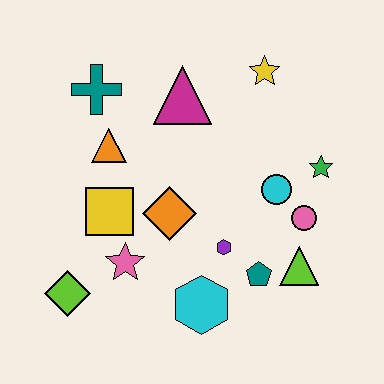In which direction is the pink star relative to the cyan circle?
The pink star is to the left of the cyan circle.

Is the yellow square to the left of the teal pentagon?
Yes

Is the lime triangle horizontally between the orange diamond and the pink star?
No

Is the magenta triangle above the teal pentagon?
Yes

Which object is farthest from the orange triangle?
The lime triangle is farthest from the orange triangle.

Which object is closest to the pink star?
The yellow square is closest to the pink star.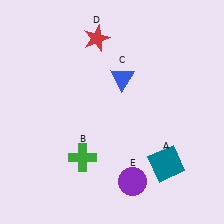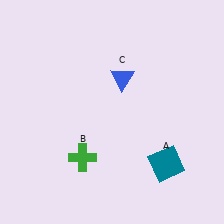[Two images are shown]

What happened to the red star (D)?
The red star (D) was removed in Image 2. It was in the top-left area of Image 1.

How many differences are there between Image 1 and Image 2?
There are 2 differences between the two images.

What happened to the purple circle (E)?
The purple circle (E) was removed in Image 2. It was in the bottom-right area of Image 1.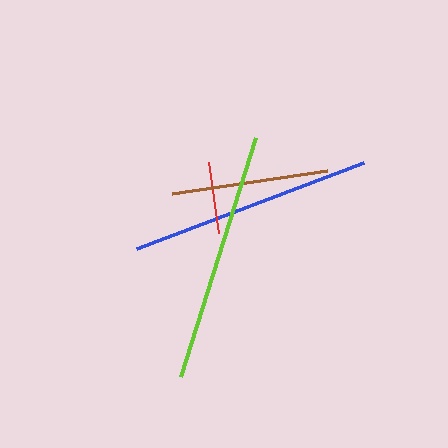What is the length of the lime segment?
The lime segment is approximately 250 pixels long.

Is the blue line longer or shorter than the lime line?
The lime line is longer than the blue line.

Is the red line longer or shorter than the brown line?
The brown line is longer than the red line.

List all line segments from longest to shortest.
From longest to shortest: lime, blue, brown, red.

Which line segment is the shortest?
The red line is the shortest at approximately 72 pixels.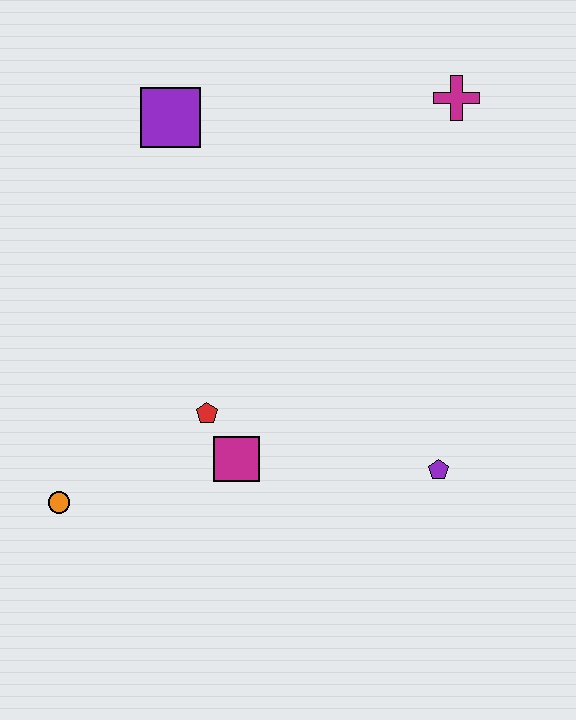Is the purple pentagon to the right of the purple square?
Yes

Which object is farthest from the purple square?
The purple pentagon is farthest from the purple square.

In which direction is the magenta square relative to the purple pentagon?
The magenta square is to the left of the purple pentagon.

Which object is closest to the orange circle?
The red pentagon is closest to the orange circle.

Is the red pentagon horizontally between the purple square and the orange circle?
No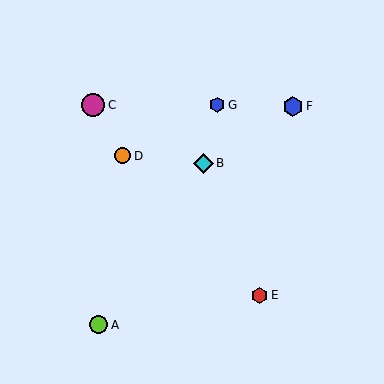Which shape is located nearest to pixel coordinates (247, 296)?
The red hexagon (labeled E) at (260, 295) is nearest to that location.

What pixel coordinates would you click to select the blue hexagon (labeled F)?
Click at (293, 106) to select the blue hexagon F.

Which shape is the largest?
The magenta circle (labeled C) is the largest.